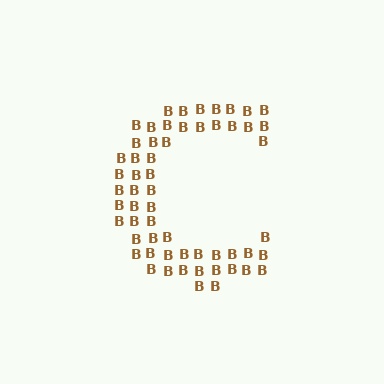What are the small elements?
The small elements are letter B's.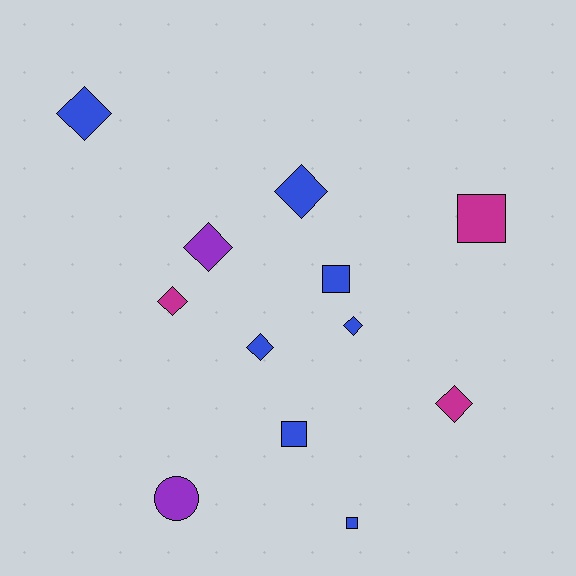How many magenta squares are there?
There is 1 magenta square.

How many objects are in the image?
There are 12 objects.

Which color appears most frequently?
Blue, with 7 objects.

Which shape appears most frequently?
Diamond, with 7 objects.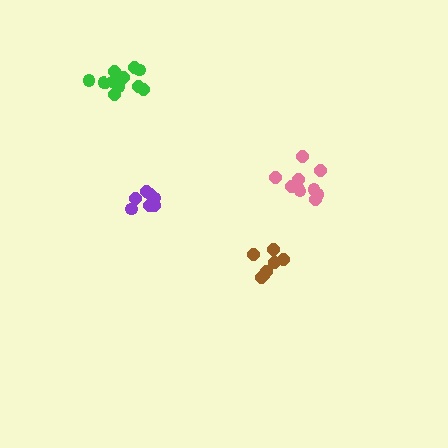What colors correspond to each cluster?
The clusters are colored: pink, green, brown, purple.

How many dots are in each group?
Group 1: 10 dots, Group 2: 12 dots, Group 3: 7 dots, Group 4: 7 dots (36 total).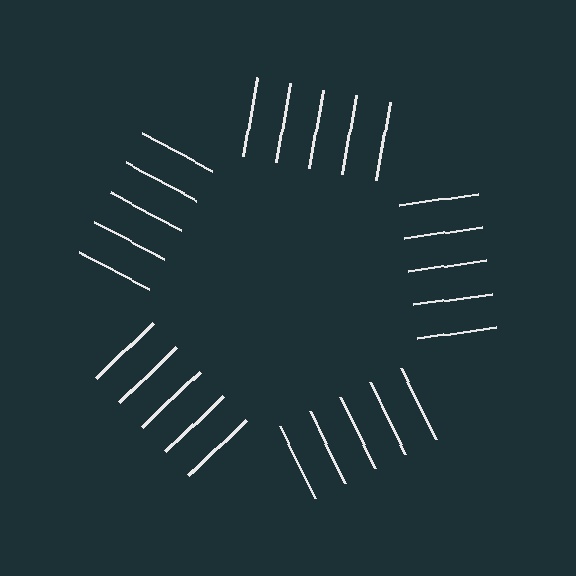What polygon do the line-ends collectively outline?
An illusory pentagon — the line segments terminate on its edges but no continuous stroke is drawn.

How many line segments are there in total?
25 — 5 along each of the 5 edges.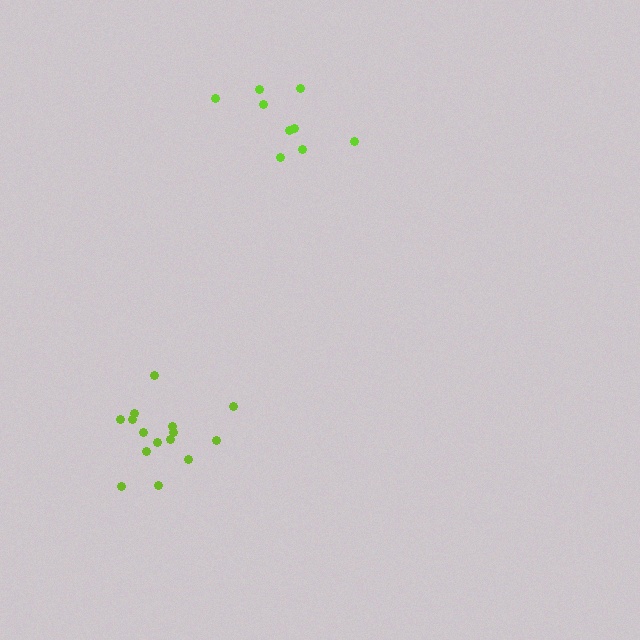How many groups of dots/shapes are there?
There are 2 groups.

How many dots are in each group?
Group 1: 9 dots, Group 2: 15 dots (24 total).